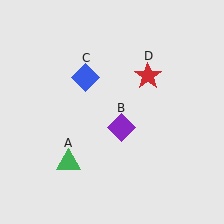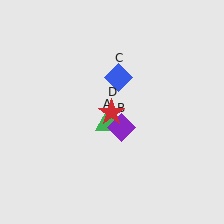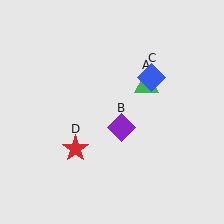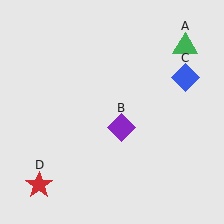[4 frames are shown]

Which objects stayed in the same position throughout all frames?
Purple diamond (object B) remained stationary.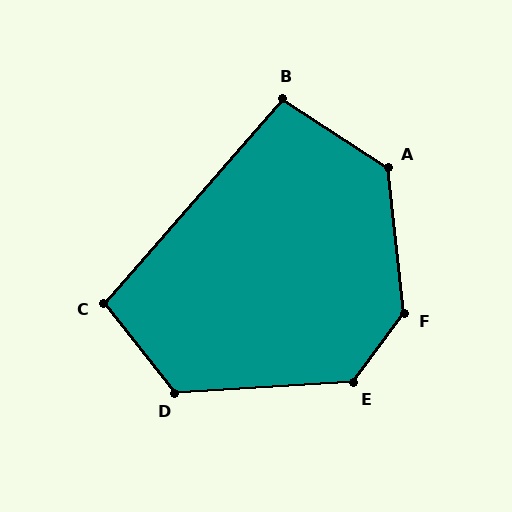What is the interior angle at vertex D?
Approximately 125 degrees (obtuse).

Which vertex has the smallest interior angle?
B, at approximately 98 degrees.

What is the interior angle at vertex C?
Approximately 101 degrees (obtuse).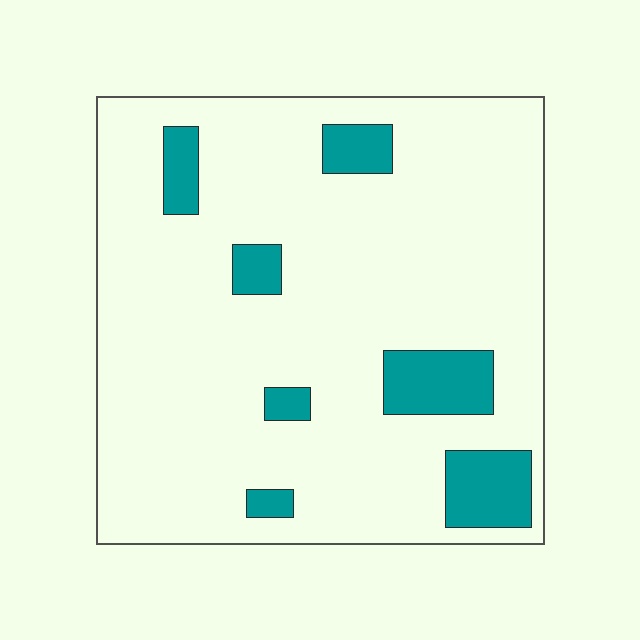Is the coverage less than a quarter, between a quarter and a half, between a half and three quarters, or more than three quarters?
Less than a quarter.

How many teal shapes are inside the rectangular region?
7.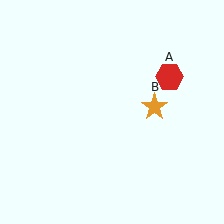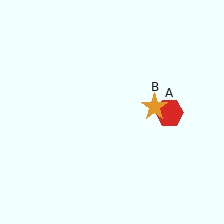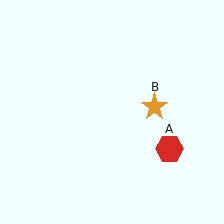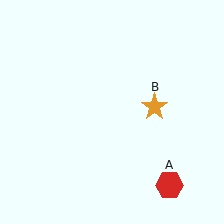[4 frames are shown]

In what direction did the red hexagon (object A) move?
The red hexagon (object A) moved down.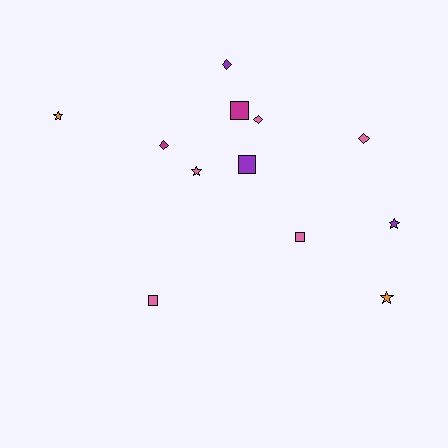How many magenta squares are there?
There is 1 magenta square.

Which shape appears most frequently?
Star, with 4 objects.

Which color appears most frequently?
Pink, with 5 objects.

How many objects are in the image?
There are 12 objects.